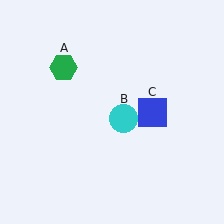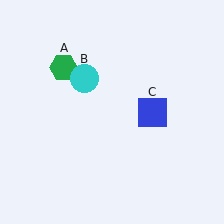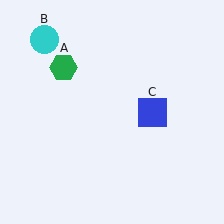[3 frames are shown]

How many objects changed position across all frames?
1 object changed position: cyan circle (object B).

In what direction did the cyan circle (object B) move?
The cyan circle (object B) moved up and to the left.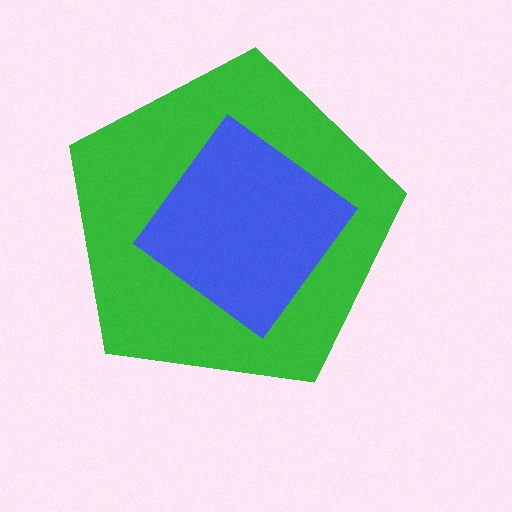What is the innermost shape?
The blue diamond.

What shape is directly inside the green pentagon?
The blue diamond.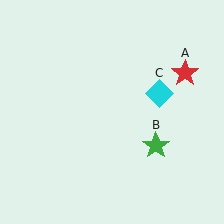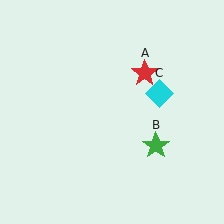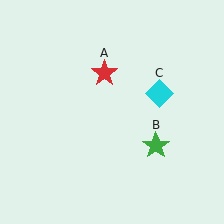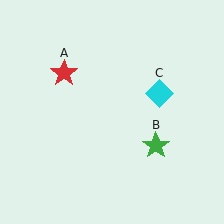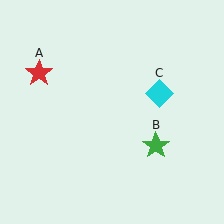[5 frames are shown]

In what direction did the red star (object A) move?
The red star (object A) moved left.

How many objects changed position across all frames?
1 object changed position: red star (object A).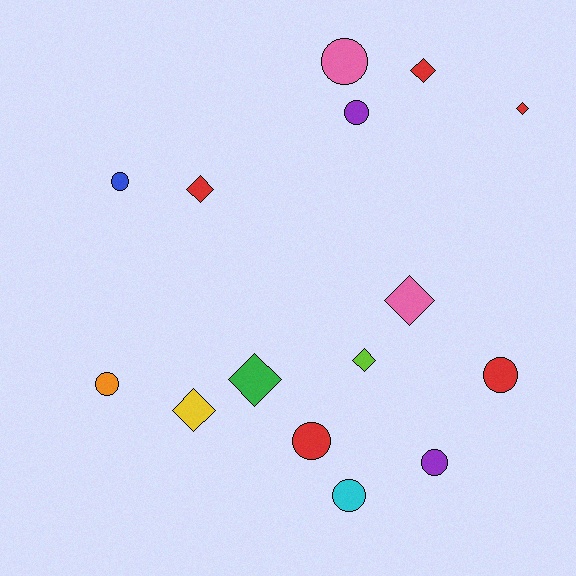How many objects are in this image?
There are 15 objects.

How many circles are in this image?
There are 8 circles.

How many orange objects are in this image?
There is 1 orange object.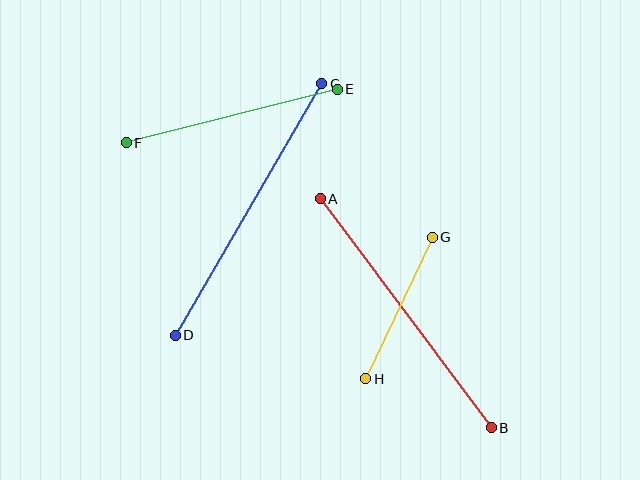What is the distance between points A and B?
The distance is approximately 286 pixels.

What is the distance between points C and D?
The distance is approximately 291 pixels.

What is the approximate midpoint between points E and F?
The midpoint is at approximately (232, 116) pixels.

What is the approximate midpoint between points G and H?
The midpoint is at approximately (399, 308) pixels.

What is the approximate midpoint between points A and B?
The midpoint is at approximately (406, 313) pixels.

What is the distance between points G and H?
The distance is approximately 156 pixels.